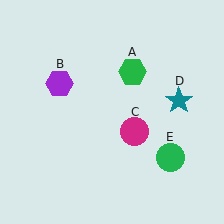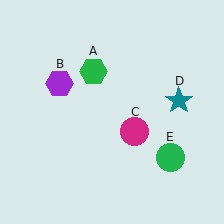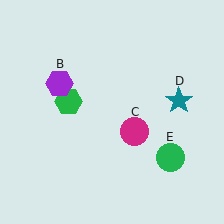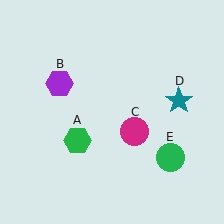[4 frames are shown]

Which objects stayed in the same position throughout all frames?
Purple hexagon (object B) and magenta circle (object C) and teal star (object D) and green circle (object E) remained stationary.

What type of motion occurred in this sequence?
The green hexagon (object A) rotated counterclockwise around the center of the scene.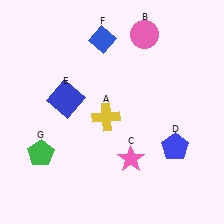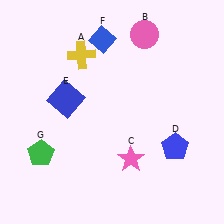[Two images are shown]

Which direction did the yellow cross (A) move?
The yellow cross (A) moved up.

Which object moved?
The yellow cross (A) moved up.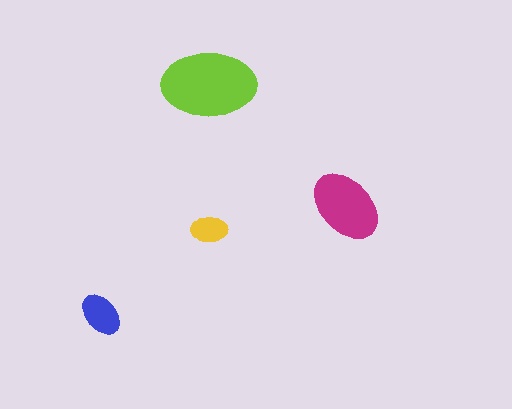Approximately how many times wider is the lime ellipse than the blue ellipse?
About 2 times wider.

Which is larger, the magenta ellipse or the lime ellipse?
The lime one.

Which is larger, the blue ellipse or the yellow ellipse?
The blue one.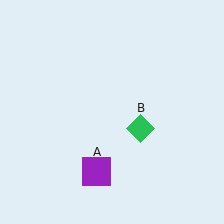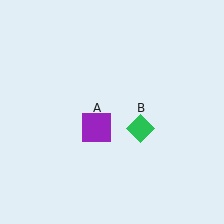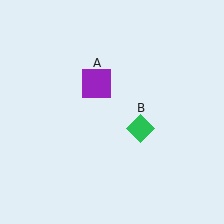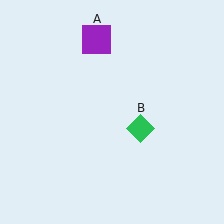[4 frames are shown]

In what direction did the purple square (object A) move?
The purple square (object A) moved up.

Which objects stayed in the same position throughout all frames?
Green diamond (object B) remained stationary.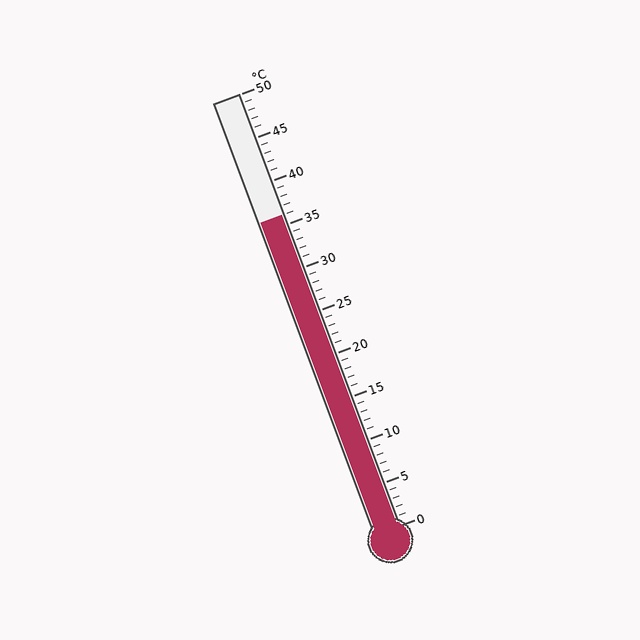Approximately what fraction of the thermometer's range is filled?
The thermometer is filled to approximately 70% of its range.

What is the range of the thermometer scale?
The thermometer scale ranges from 0°C to 50°C.